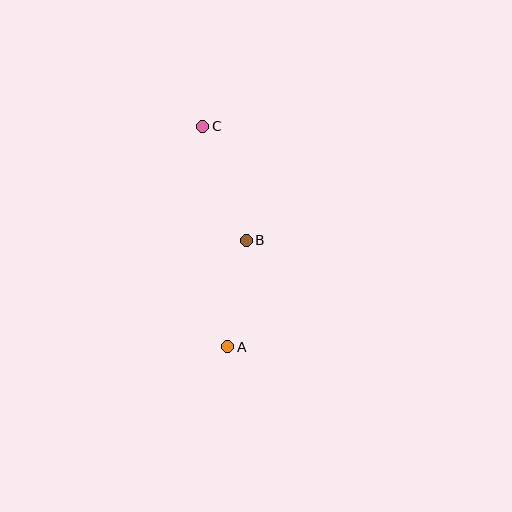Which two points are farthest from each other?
Points A and C are farthest from each other.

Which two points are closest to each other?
Points A and B are closest to each other.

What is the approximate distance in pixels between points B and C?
The distance between B and C is approximately 122 pixels.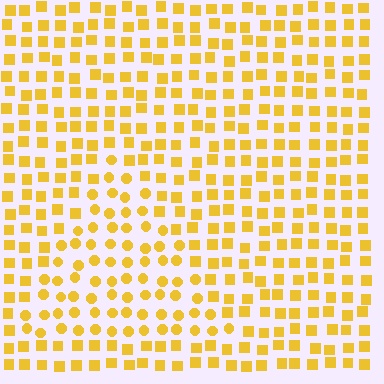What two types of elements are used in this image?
The image uses circles inside the triangle region and squares outside it.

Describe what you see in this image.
The image is filled with small yellow elements arranged in a uniform grid. A triangle-shaped region contains circles, while the surrounding area contains squares. The boundary is defined purely by the change in element shape.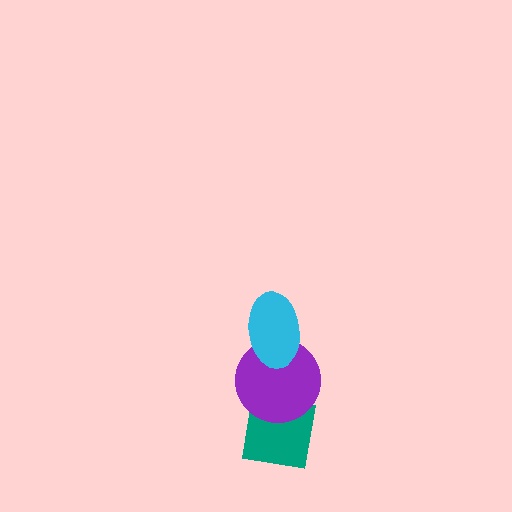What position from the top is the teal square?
The teal square is 3rd from the top.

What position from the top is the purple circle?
The purple circle is 2nd from the top.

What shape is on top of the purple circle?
The cyan ellipse is on top of the purple circle.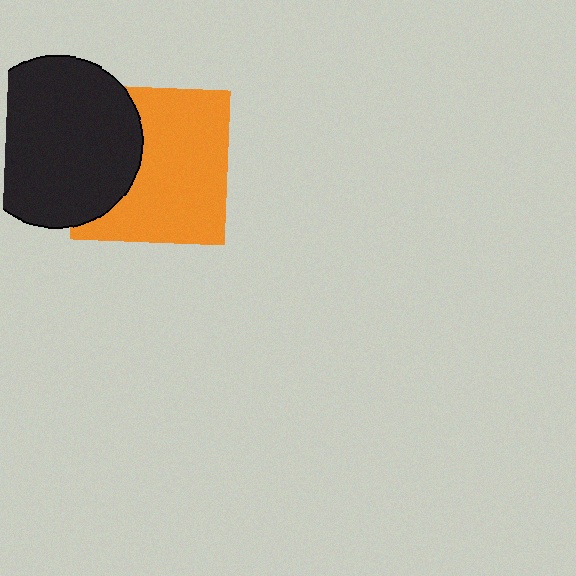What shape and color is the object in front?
The object in front is a black circle.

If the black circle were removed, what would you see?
You would see the complete orange square.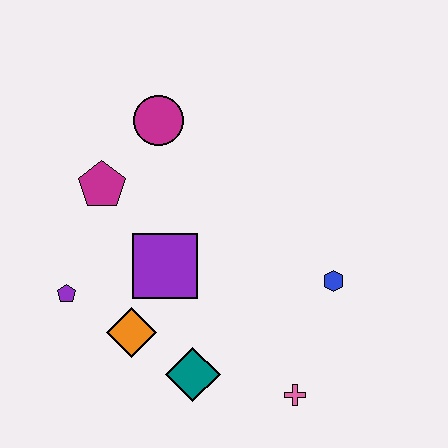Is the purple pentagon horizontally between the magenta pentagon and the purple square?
No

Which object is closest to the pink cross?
The teal diamond is closest to the pink cross.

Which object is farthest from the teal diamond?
The magenta circle is farthest from the teal diamond.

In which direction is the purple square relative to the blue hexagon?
The purple square is to the left of the blue hexagon.